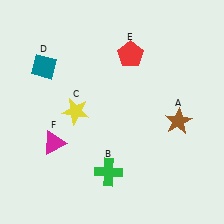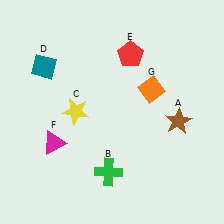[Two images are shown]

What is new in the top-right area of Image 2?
An orange diamond (G) was added in the top-right area of Image 2.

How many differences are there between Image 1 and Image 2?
There is 1 difference between the two images.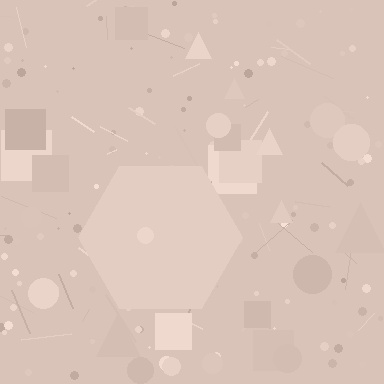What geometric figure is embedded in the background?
A hexagon is embedded in the background.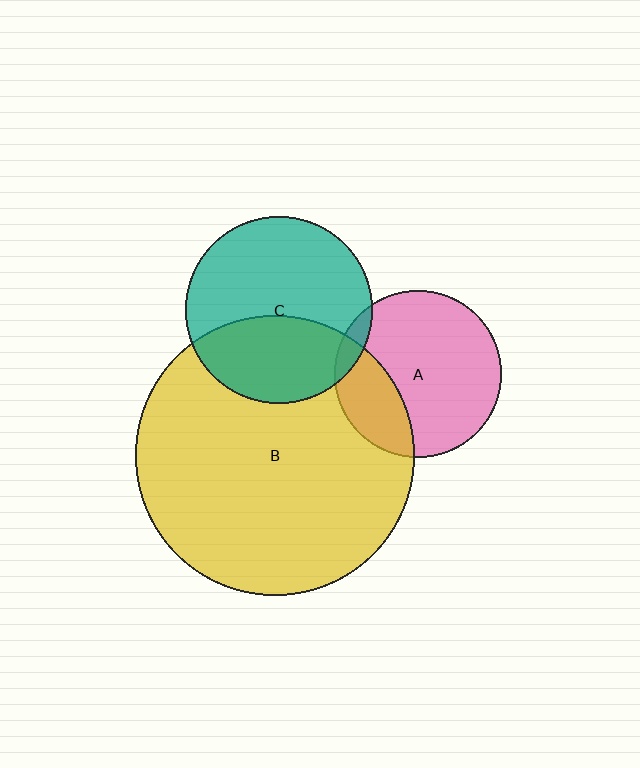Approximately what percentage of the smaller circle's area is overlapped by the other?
Approximately 5%.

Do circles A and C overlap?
Yes.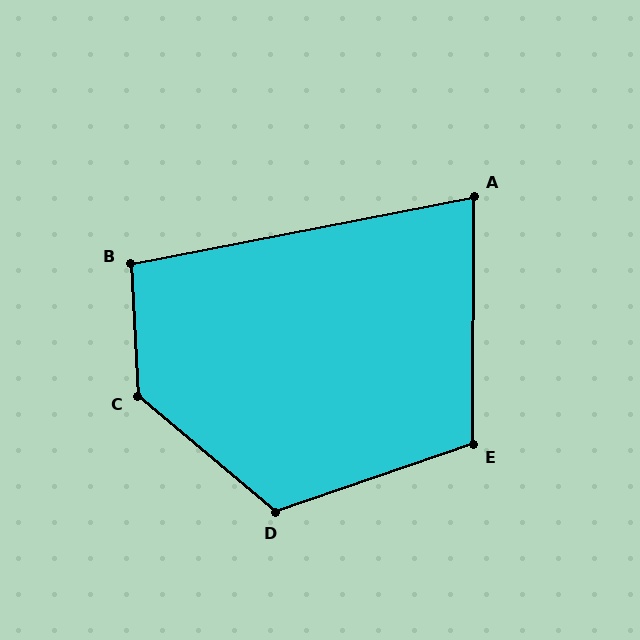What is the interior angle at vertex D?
Approximately 121 degrees (obtuse).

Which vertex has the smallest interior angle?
A, at approximately 79 degrees.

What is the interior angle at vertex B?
Approximately 98 degrees (obtuse).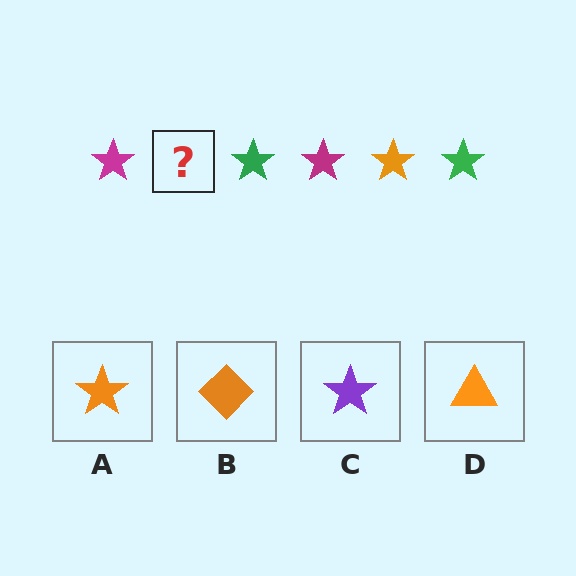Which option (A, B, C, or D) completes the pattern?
A.